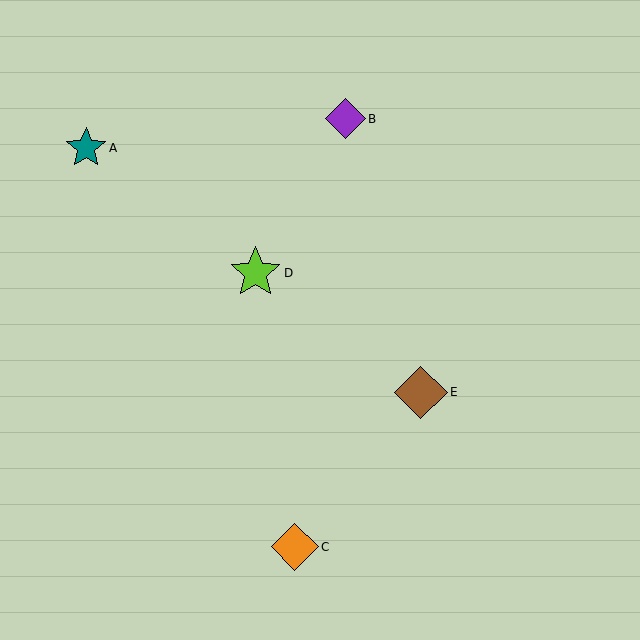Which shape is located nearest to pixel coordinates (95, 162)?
The teal star (labeled A) at (86, 148) is nearest to that location.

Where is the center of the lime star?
The center of the lime star is at (256, 273).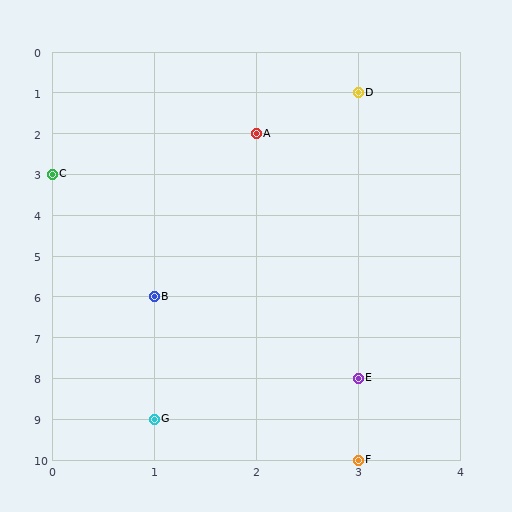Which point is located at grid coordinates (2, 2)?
Point A is at (2, 2).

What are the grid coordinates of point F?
Point F is at grid coordinates (3, 10).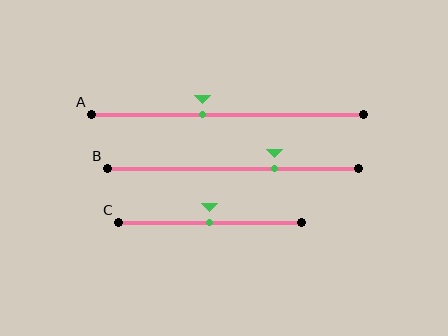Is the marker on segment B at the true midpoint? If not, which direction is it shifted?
No, the marker on segment B is shifted to the right by about 16% of the segment length.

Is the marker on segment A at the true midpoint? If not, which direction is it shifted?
No, the marker on segment A is shifted to the left by about 9% of the segment length.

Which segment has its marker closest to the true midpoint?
Segment C has its marker closest to the true midpoint.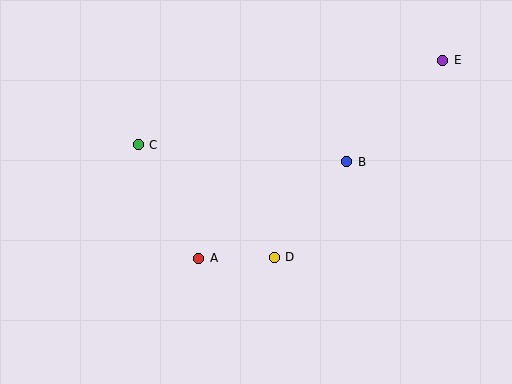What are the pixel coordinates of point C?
Point C is at (138, 145).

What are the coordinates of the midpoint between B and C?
The midpoint between B and C is at (243, 153).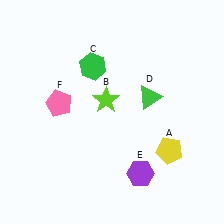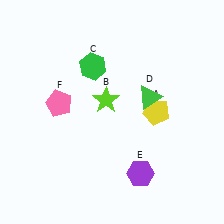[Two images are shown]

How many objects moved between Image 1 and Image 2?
1 object moved between the two images.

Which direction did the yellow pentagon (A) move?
The yellow pentagon (A) moved up.